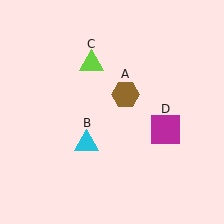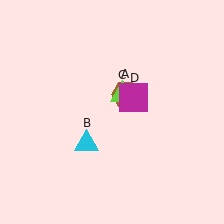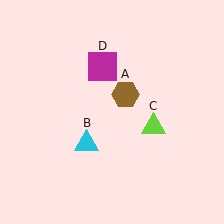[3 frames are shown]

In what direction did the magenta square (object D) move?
The magenta square (object D) moved up and to the left.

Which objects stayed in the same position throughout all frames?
Brown hexagon (object A) and cyan triangle (object B) remained stationary.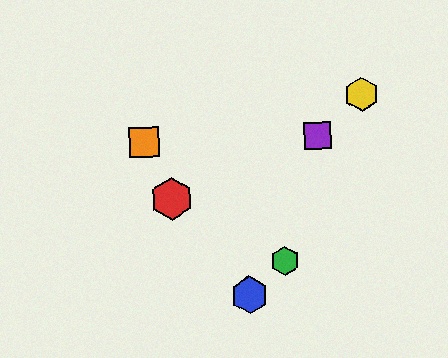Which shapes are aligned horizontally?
The purple square, the orange square are aligned horizontally.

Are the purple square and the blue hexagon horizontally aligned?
No, the purple square is at y≈136 and the blue hexagon is at y≈295.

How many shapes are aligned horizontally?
2 shapes (the purple square, the orange square) are aligned horizontally.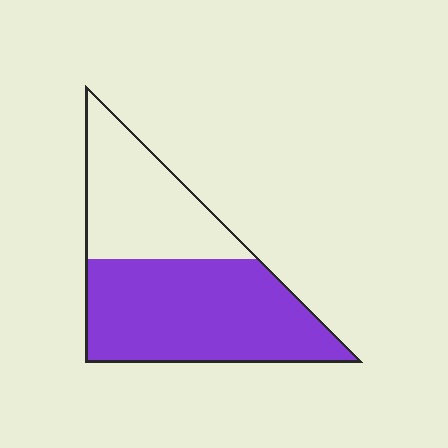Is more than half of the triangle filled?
Yes.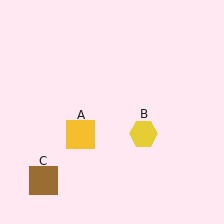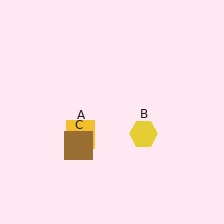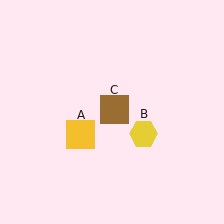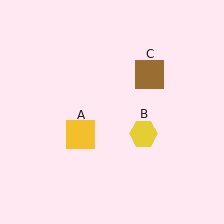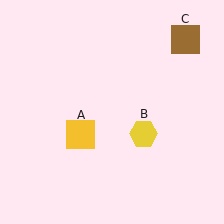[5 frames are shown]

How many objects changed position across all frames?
1 object changed position: brown square (object C).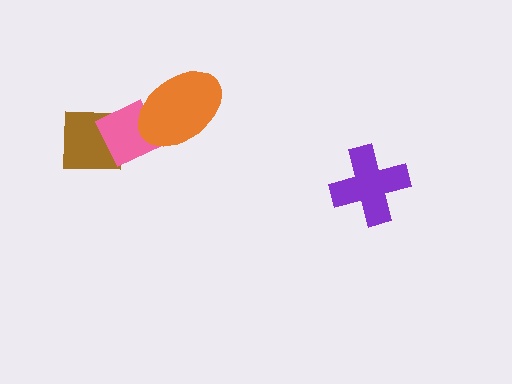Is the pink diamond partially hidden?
Yes, it is partially covered by another shape.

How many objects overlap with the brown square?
1 object overlaps with the brown square.